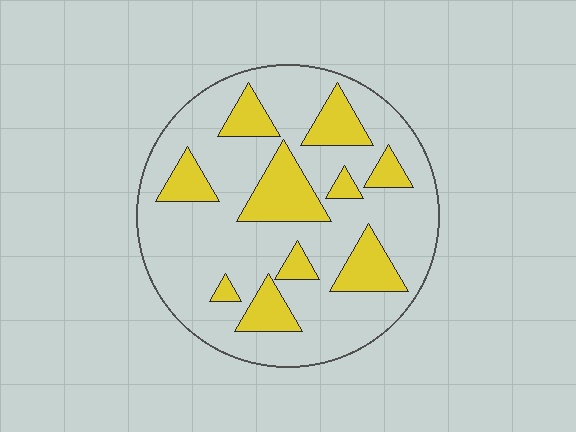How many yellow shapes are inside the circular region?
10.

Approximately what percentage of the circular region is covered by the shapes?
Approximately 25%.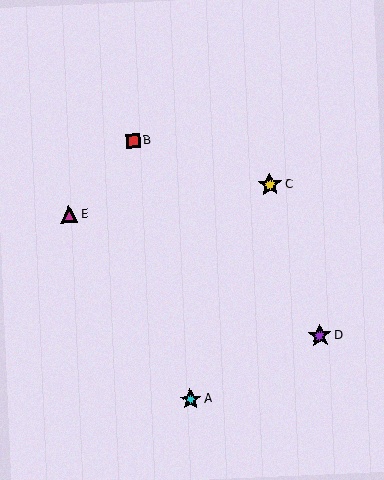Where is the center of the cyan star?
The center of the cyan star is at (191, 400).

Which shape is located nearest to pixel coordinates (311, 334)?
The purple star (labeled D) at (320, 336) is nearest to that location.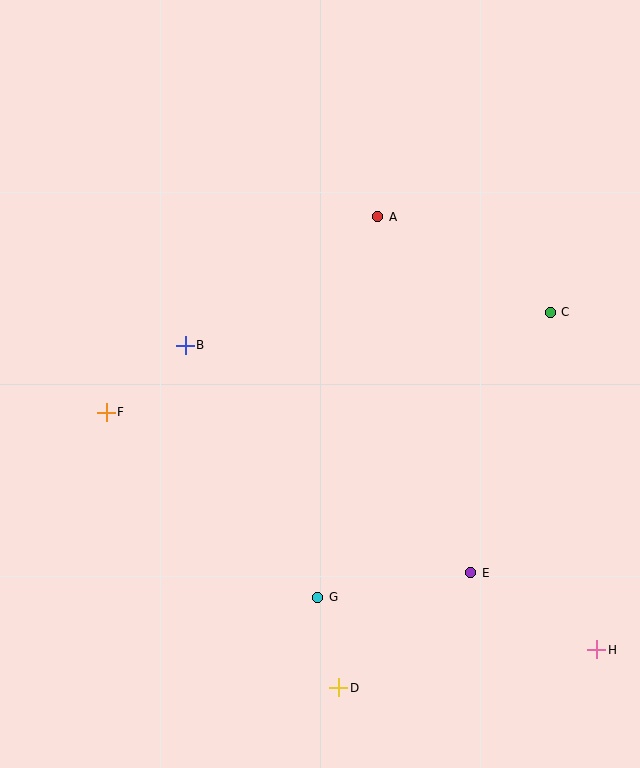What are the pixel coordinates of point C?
Point C is at (550, 312).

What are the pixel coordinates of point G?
Point G is at (318, 597).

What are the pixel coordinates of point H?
Point H is at (597, 650).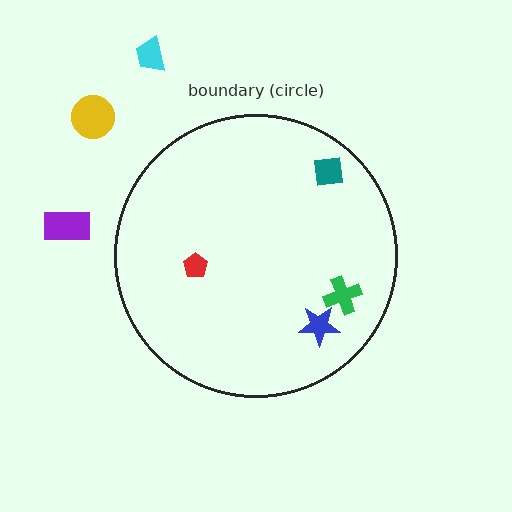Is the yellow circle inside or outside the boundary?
Outside.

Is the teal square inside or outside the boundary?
Inside.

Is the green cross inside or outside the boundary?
Inside.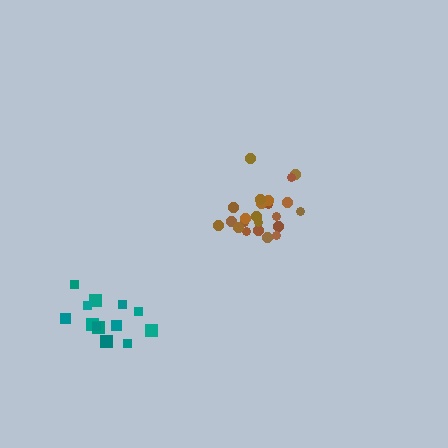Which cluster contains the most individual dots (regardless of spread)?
Brown (23).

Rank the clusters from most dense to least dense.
brown, teal.